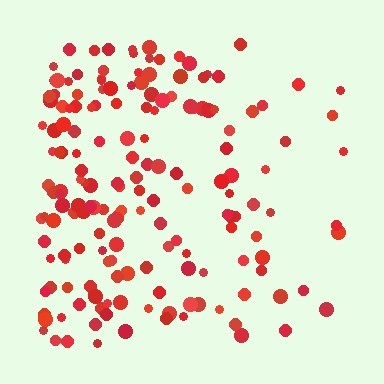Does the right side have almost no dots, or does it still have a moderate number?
Still a moderate number, just noticeably fewer than the left.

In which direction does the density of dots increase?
From right to left, with the left side densest.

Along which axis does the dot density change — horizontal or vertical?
Horizontal.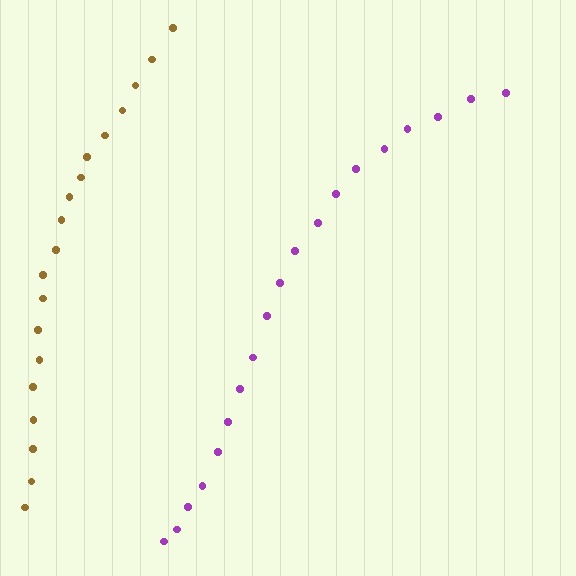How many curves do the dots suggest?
There are 2 distinct paths.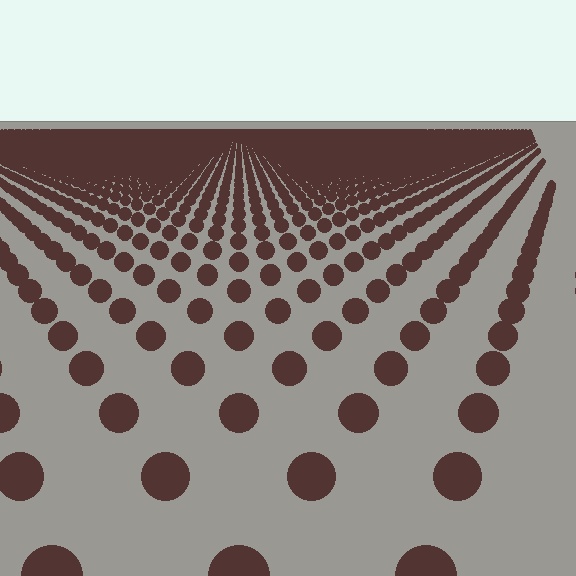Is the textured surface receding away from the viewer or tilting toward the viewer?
The surface is receding away from the viewer. Texture elements get smaller and denser toward the top.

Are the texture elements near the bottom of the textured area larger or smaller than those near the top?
Larger. Near the bottom, elements are closer to the viewer and appear at a bigger on-screen size.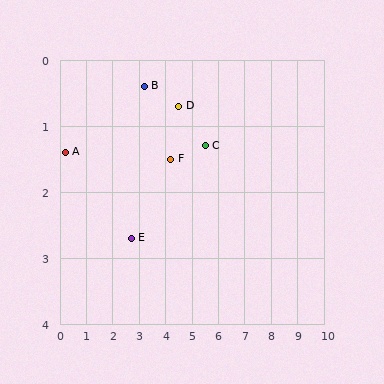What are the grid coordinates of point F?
Point F is at approximately (4.2, 1.5).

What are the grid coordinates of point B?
Point B is at approximately (3.2, 0.4).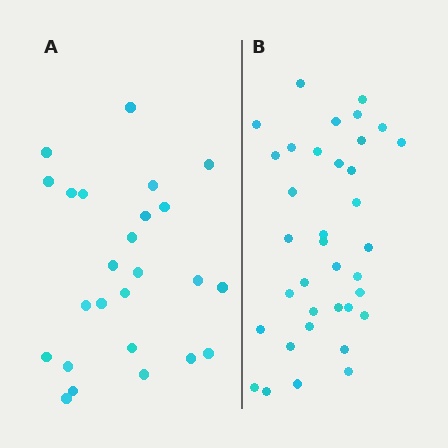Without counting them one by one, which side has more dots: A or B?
Region B (the right region) has more dots.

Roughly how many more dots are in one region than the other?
Region B has roughly 12 or so more dots than region A.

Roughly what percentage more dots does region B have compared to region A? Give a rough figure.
About 45% more.